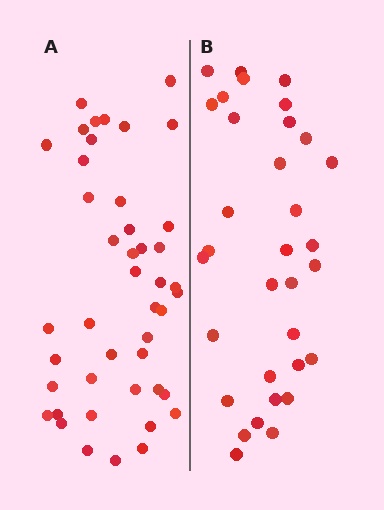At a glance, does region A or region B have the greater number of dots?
Region A (the left region) has more dots.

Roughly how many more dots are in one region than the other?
Region A has roughly 12 or so more dots than region B.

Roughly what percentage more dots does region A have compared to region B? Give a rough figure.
About 35% more.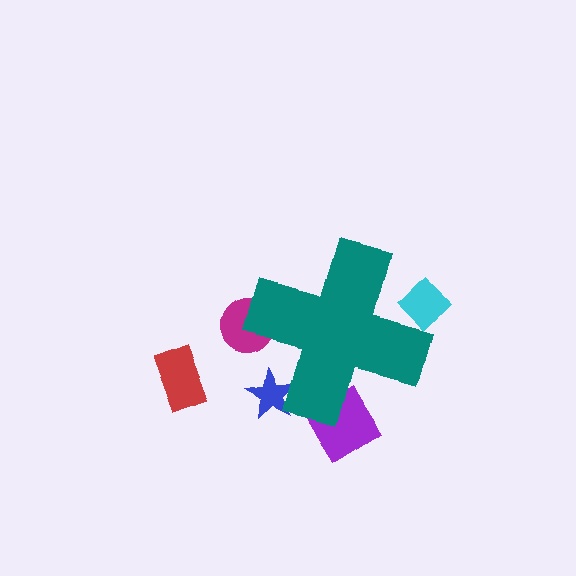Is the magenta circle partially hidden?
Yes, the magenta circle is partially hidden behind the teal cross.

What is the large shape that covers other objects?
A teal cross.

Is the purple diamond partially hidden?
Yes, the purple diamond is partially hidden behind the teal cross.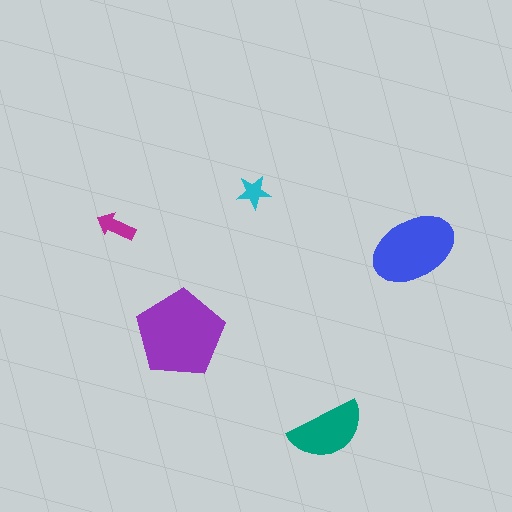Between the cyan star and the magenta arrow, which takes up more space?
The magenta arrow.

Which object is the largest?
The purple pentagon.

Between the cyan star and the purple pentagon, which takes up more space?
The purple pentagon.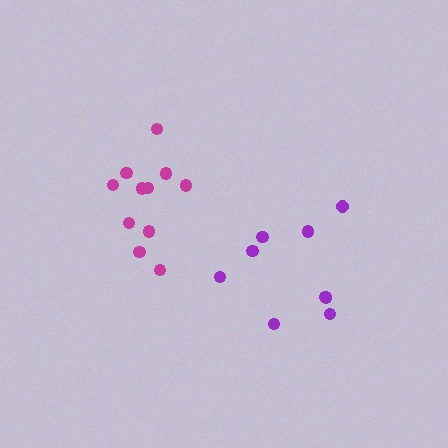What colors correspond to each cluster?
The clusters are colored: magenta, purple.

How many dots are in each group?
Group 1: 11 dots, Group 2: 9 dots (20 total).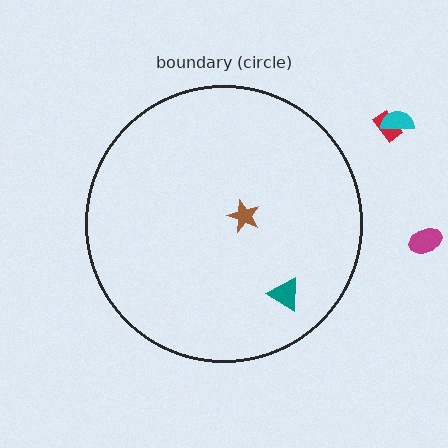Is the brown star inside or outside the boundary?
Inside.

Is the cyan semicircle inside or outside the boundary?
Outside.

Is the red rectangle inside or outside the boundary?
Outside.